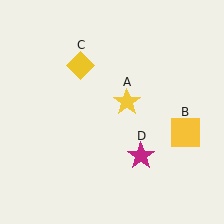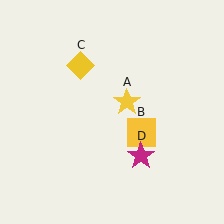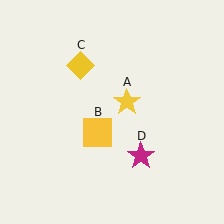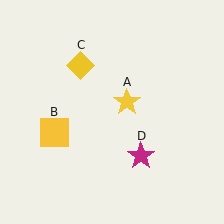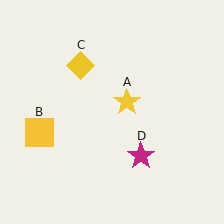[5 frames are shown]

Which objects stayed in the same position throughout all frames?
Yellow star (object A) and yellow diamond (object C) and magenta star (object D) remained stationary.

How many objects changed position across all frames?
1 object changed position: yellow square (object B).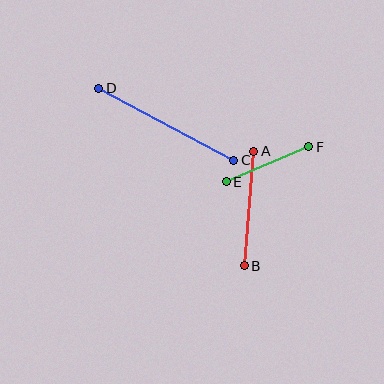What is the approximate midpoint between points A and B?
The midpoint is at approximately (249, 209) pixels.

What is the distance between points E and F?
The distance is approximately 90 pixels.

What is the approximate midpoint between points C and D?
The midpoint is at approximately (166, 124) pixels.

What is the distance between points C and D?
The distance is approximately 154 pixels.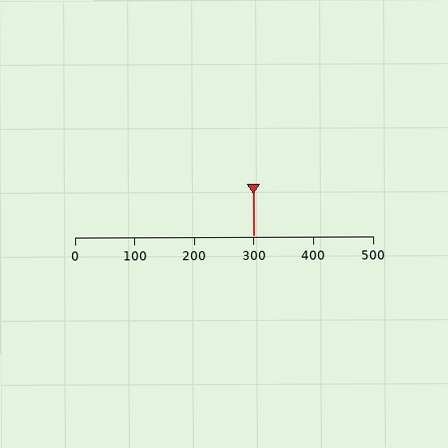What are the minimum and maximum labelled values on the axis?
The axis runs from 0 to 500.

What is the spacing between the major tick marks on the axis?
The major ticks are spaced 100 apart.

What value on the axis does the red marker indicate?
The marker indicates approximately 300.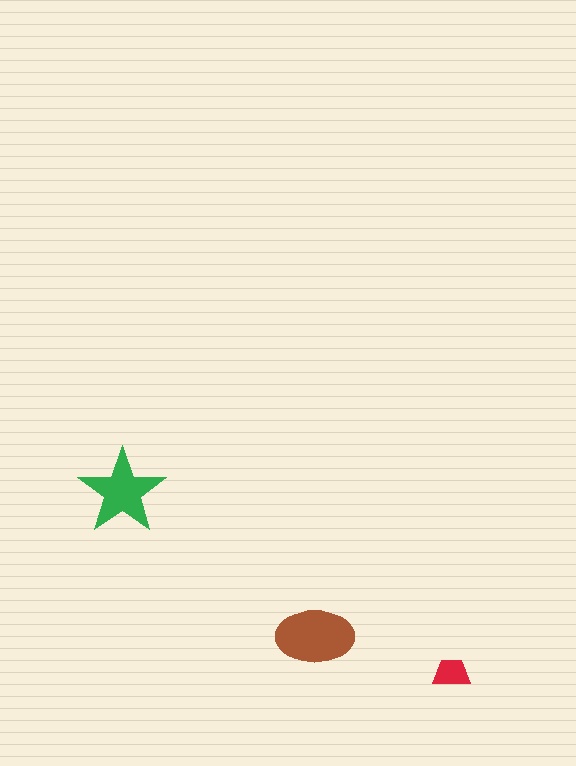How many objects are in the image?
There are 3 objects in the image.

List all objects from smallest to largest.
The red trapezoid, the green star, the brown ellipse.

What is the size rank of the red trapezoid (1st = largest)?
3rd.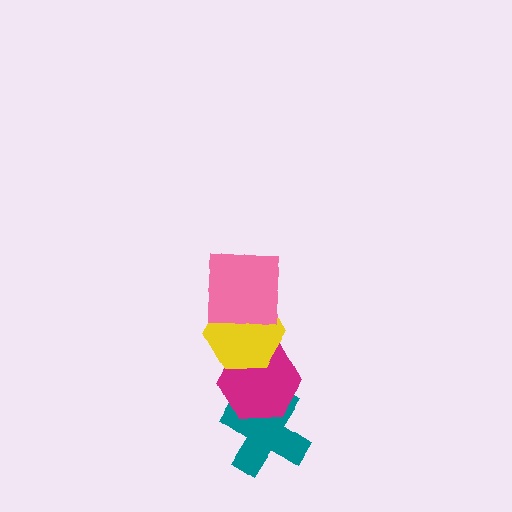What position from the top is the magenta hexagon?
The magenta hexagon is 3rd from the top.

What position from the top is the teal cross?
The teal cross is 4th from the top.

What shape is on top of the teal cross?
The magenta hexagon is on top of the teal cross.